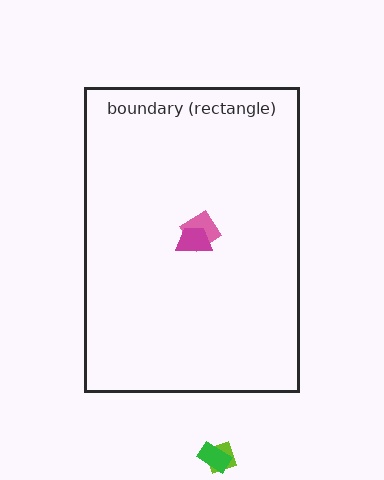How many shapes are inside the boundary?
2 inside, 2 outside.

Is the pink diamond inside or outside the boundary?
Inside.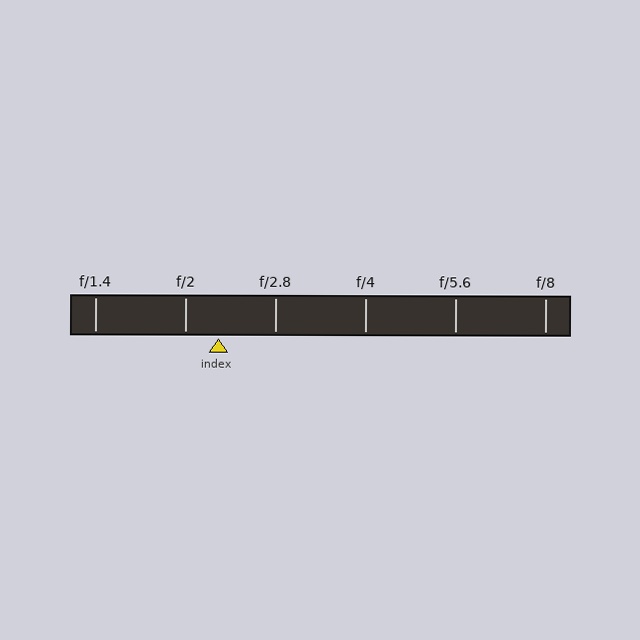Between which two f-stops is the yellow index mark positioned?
The index mark is between f/2 and f/2.8.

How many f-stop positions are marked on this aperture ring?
There are 6 f-stop positions marked.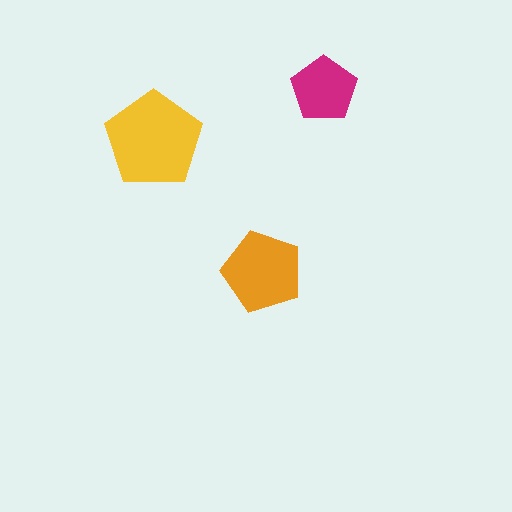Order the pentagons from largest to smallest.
the yellow one, the orange one, the magenta one.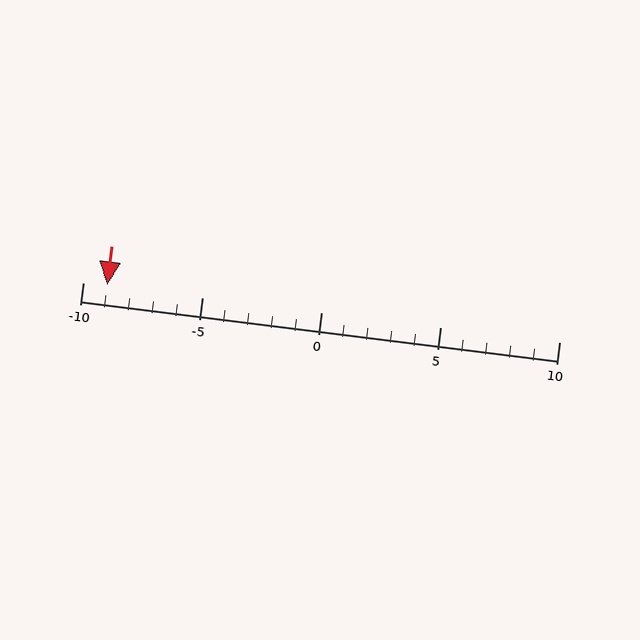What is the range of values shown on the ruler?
The ruler shows values from -10 to 10.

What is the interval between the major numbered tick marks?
The major tick marks are spaced 5 units apart.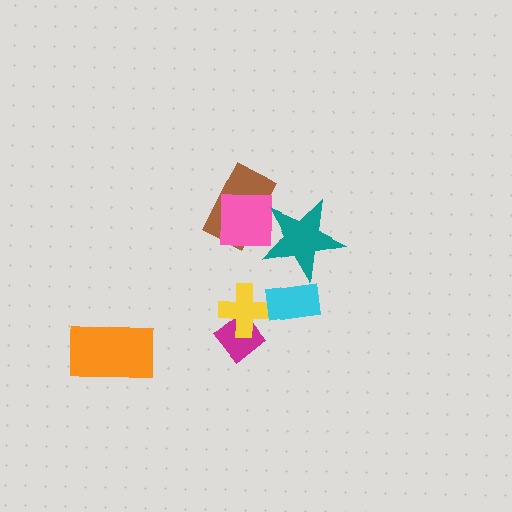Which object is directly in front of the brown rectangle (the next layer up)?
The pink square is directly in front of the brown rectangle.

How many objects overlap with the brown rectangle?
2 objects overlap with the brown rectangle.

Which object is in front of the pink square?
The teal star is in front of the pink square.